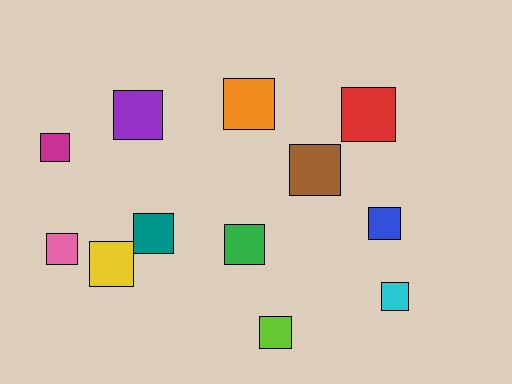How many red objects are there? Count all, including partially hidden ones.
There is 1 red object.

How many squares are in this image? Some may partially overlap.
There are 12 squares.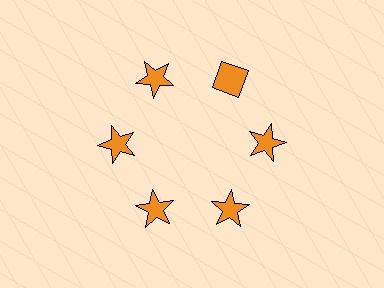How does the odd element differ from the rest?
It has a different shape: diamond instead of star.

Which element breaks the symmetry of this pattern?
The orange diamond at roughly the 1 o'clock position breaks the symmetry. All other shapes are orange stars.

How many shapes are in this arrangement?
There are 6 shapes arranged in a ring pattern.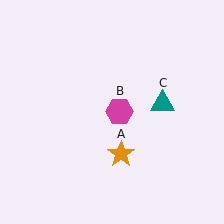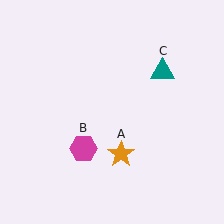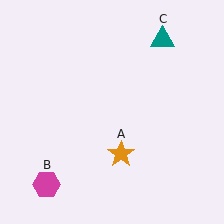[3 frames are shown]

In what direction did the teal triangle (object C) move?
The teal triangle (object C) moved up.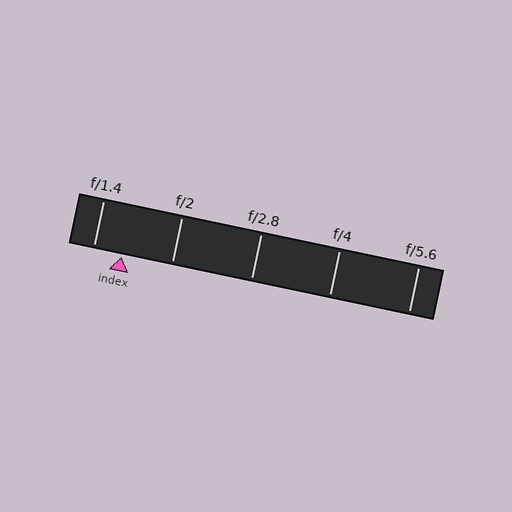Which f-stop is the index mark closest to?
The index mark is closest to f/1.4.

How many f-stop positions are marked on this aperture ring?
There are 5 f-stop positions marked.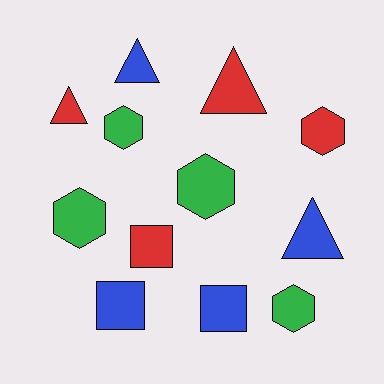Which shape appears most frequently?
Hexagon, with 5 objects.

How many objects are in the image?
There are 12 objects.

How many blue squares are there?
There are 2 blue squares.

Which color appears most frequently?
Green, with 4 objects.